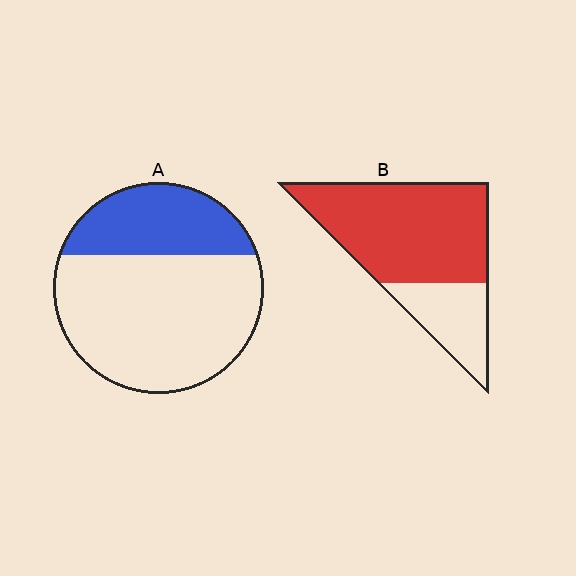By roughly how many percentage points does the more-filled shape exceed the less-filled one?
By roughly 40 percentage points (B over A).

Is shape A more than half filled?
No.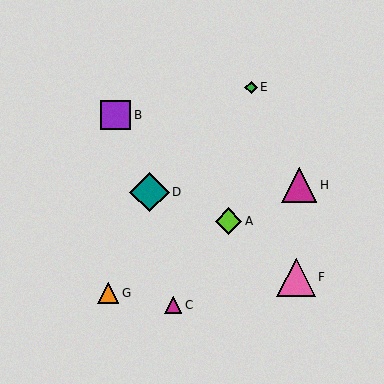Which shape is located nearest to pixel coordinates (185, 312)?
The magenta triangle (labeled C) at (173, 305) is nearest to that location.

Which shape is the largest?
The teal diamond (labeled D) is the largest.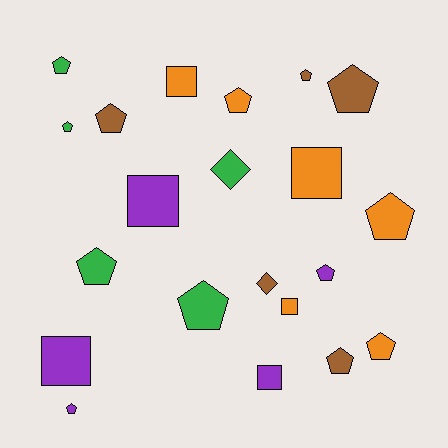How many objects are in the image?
There are 21 objects.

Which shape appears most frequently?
Pentagon, with 13 objects.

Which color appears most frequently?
Orange, with 6 objects.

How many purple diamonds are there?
There are no purple diamonds.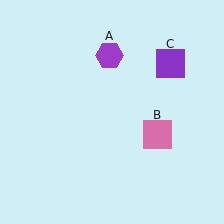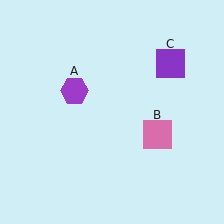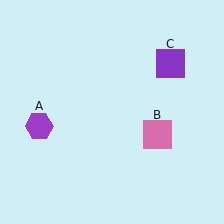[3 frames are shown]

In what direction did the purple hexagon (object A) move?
The purple hexagon (object A) moved down and to the left.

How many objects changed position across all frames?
1 object changed position: purple hexagon (object A).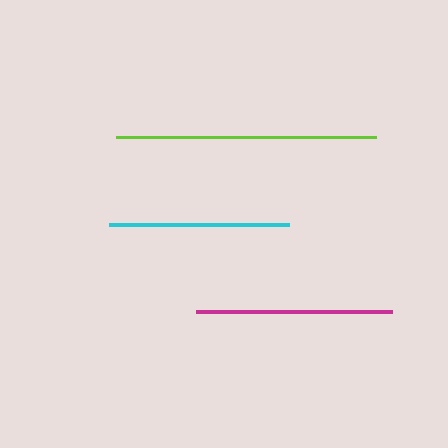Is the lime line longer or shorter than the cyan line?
The lime line is longer than the cyan line.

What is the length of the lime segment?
The lime segment is approximately 259 pixels long.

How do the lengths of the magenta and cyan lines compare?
The magenta and cyan lines are approximately the same length.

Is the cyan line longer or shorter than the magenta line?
The magenta line is longer than the cyan line.